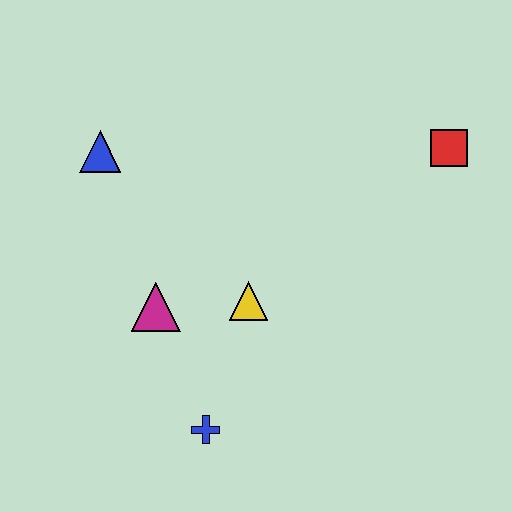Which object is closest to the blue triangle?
The magenta triangle is closest to the blue triangle.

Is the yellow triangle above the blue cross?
Yes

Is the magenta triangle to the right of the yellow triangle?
No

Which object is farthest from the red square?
The blue cross is farthest from the red square.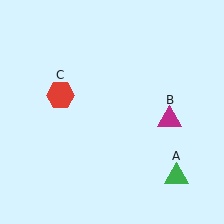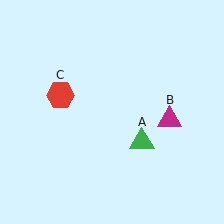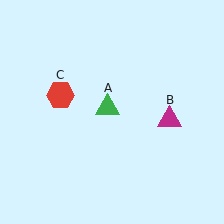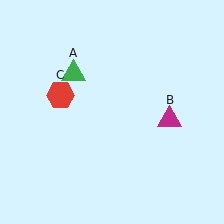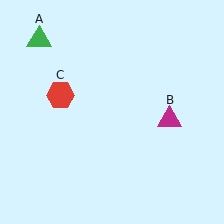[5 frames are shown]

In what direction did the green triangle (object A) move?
The green triangle (object A) moved up and to the left.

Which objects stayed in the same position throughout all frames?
Magenta triangle (object B) and red hexagon (object C) remained stationary.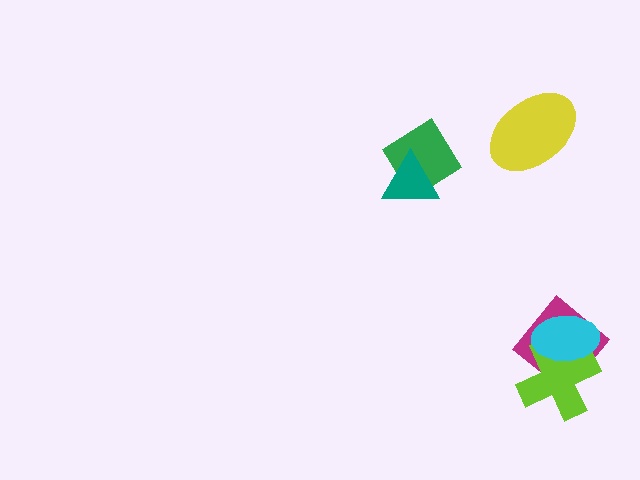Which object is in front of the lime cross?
The cyan ellipse is in front of the lime cross.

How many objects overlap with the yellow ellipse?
0 objects overlap with the yellow ellipse.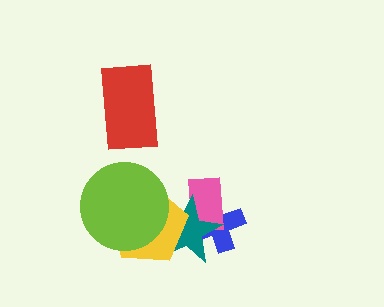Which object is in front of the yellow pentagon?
The lime circle is in front of the yellow pentagon.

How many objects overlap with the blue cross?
2 objects overlap with the blue cross.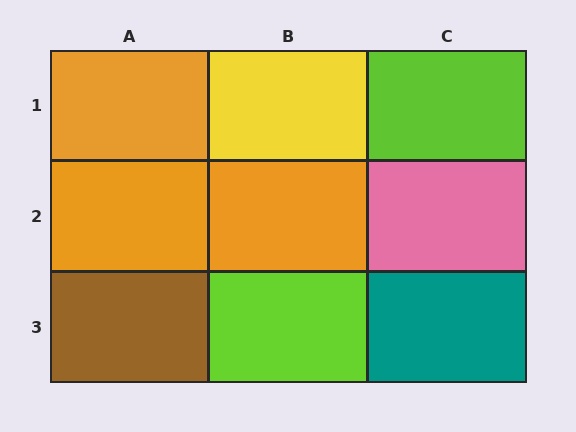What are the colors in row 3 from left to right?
Brown, lime, teal.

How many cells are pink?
1 cell is pink.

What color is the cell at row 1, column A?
Orange.